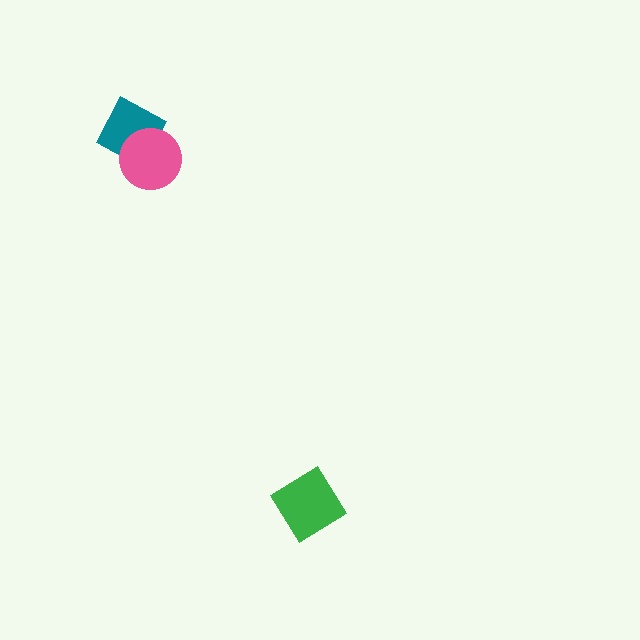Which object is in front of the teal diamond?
The pink circle is in front of the teal diamond.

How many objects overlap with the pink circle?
1 object overlaps with the pink circle.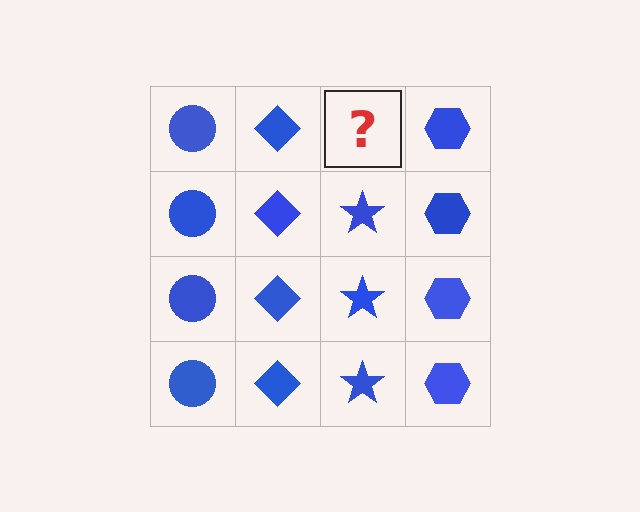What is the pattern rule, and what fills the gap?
The rule is that each column has a consistent shape. The gap should be filled with a blue star.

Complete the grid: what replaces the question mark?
The question mark should be replaced with a blue star.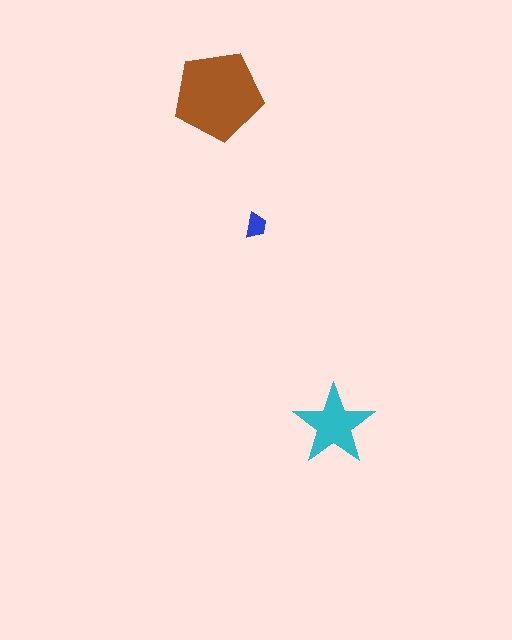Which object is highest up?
The brown pentagon is topmost.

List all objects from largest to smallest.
The brown pentagon, the cyan star, the blue trapezoid.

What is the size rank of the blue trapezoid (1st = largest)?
3rd.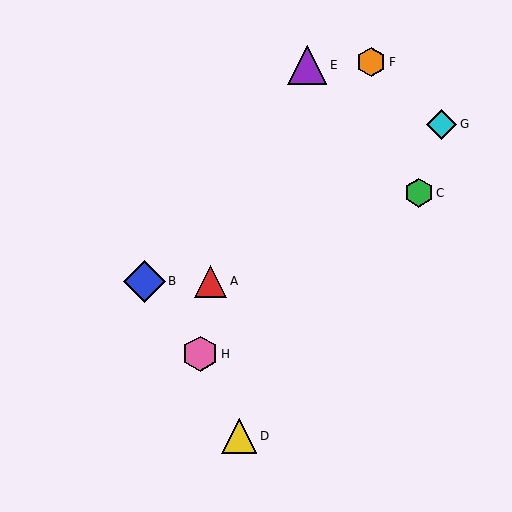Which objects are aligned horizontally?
Objects A, B are aligned horizontally.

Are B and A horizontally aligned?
Yes, both are at y≈281.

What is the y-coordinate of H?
Object H is at y≈354.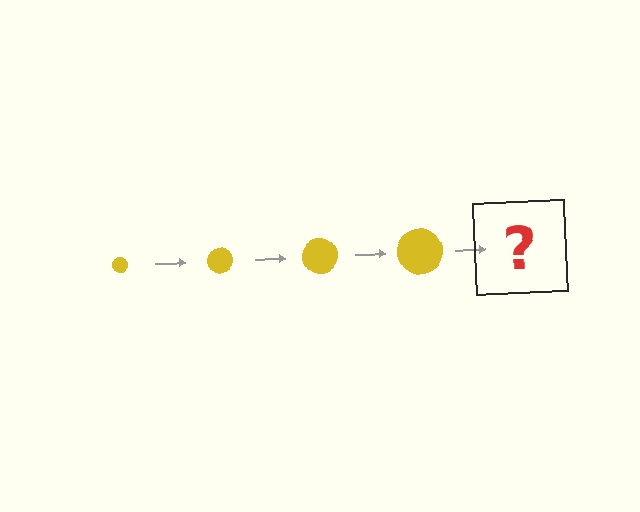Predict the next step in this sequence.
The next step is a yellow circle, larger than the previous one.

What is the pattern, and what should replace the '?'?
The pattern is that the circle gets progressively larger each step. The '?' should be a yellow circle, larger than the previous one.